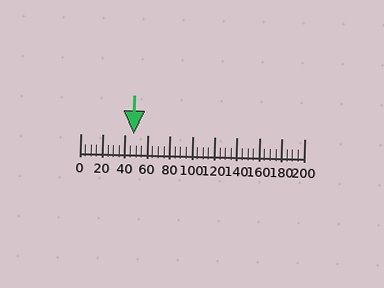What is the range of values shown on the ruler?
The ruler shows values from 0 to 200.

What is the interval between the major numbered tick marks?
The major tick marks are spaced 20 units apart.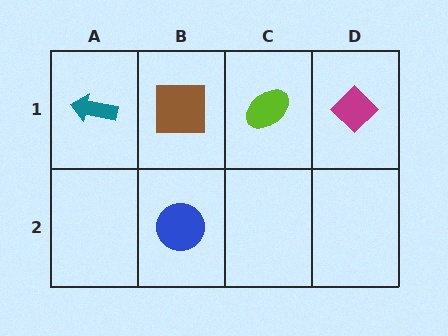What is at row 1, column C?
A lime ellipse.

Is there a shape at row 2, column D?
No, that cell is empty.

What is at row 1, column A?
A teal arrow.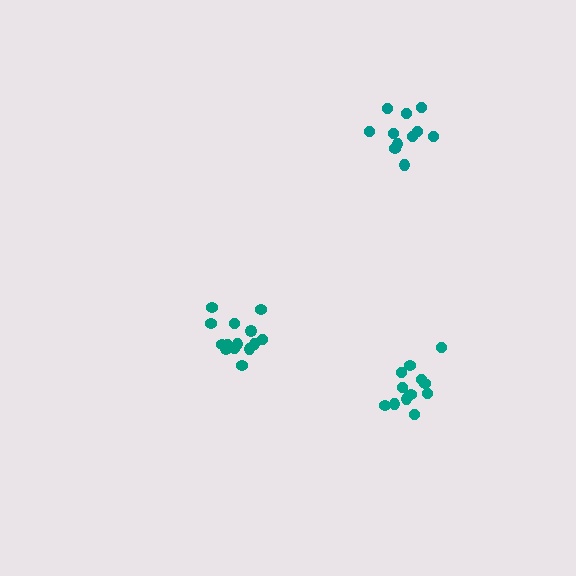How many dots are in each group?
Group 1: 12 dots, Group 2: 14 dots, Group 3: 11 dots (37 total).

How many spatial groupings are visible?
There are 3 spatial groupings.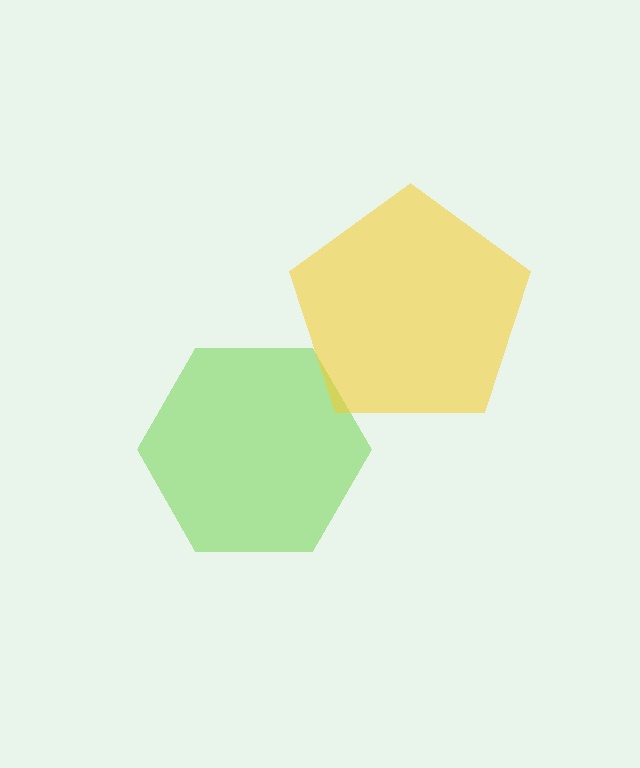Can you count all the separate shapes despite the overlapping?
Yes, there are 2 separate shapes.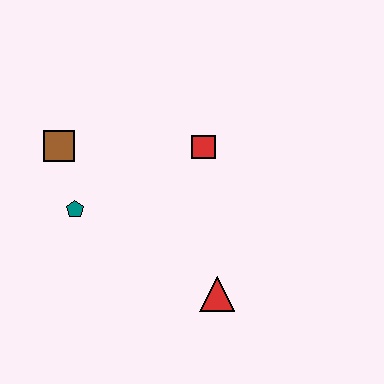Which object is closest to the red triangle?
The red square is closest to the red triangle.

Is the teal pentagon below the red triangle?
No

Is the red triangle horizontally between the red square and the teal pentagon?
No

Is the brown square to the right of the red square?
No